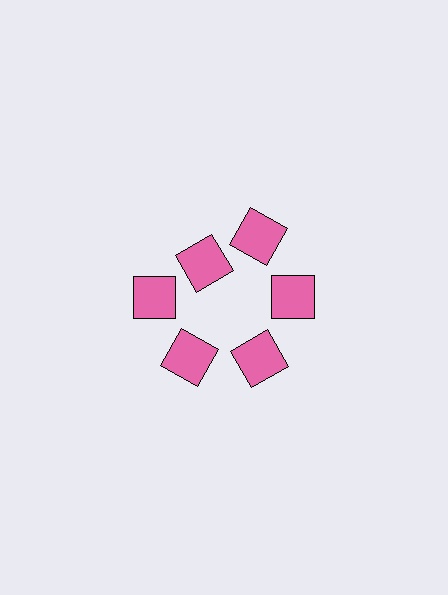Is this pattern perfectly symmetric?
No. The 6 pink squares are arranged in a ring, but one element near the 11 o'clock position is pulled inward toward the center, breaking the 6-fold rotational symmetry.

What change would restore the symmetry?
The symmetry would be restored by moving it outward, back onto the ring so that all 6 squares sit at equal angles and equal distance from the center.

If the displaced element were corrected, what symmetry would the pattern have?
It would have 6-fold rotational symmetry — the pattern would map onto itself every 60 degrees.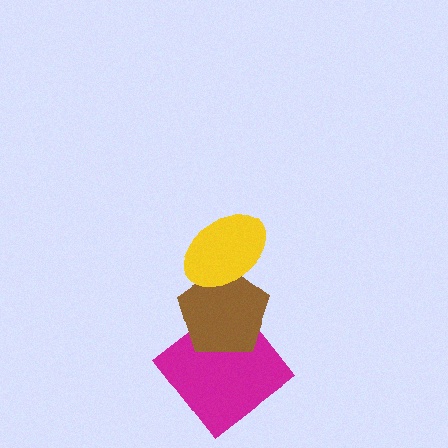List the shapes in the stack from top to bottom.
From top to bottom: the yellow ellipse, the brown pentagon, the magenta diamond.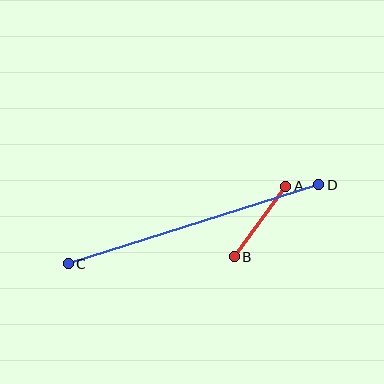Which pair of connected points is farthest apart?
Points C and D are farthest apart.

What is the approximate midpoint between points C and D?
The midpoint is at approximately (193, 224) pixels.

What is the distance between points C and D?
The distance is approximately 263 pixels.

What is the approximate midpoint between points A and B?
The midpoint is at approximately (260, 221) pixels.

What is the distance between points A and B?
The distance is approximately 87 pixels.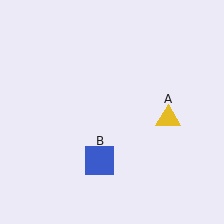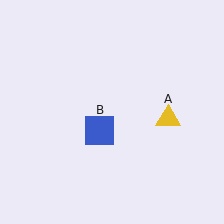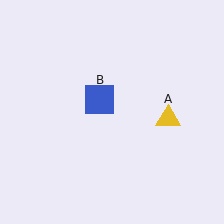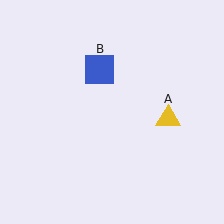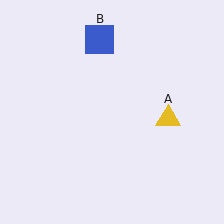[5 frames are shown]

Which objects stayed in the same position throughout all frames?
Yellow triangle (object A) remained stationary.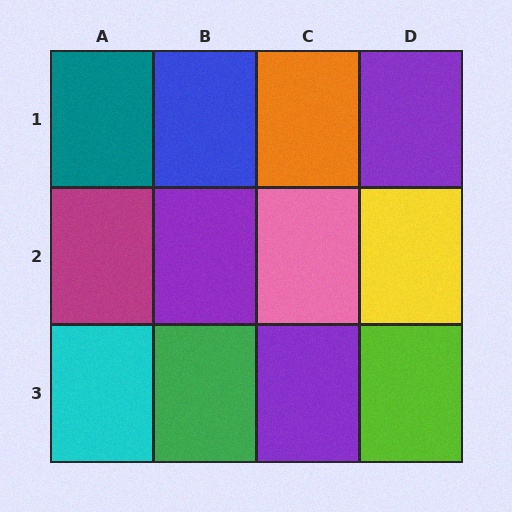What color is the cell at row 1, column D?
Purple.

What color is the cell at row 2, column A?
Magenta.